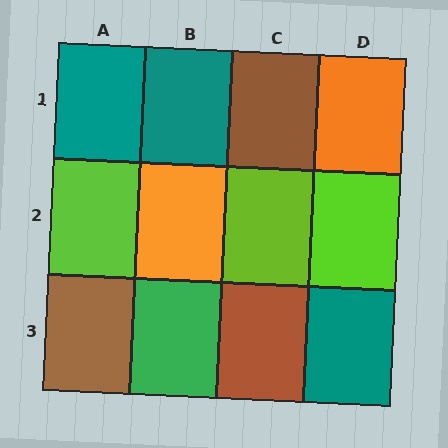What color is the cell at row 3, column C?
Brown.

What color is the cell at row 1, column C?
Brown.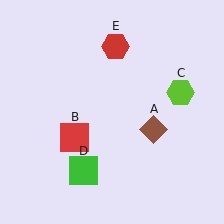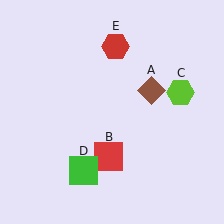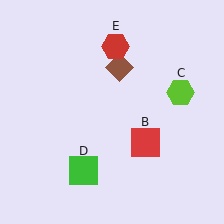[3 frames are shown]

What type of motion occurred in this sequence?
The brown diamond (object A), red square (object B) rotated counterclockwise around the center of the scene.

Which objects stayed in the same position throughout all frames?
Lime hexagon (object C) and green square (object D) and red hexagon (object E) remained stationary.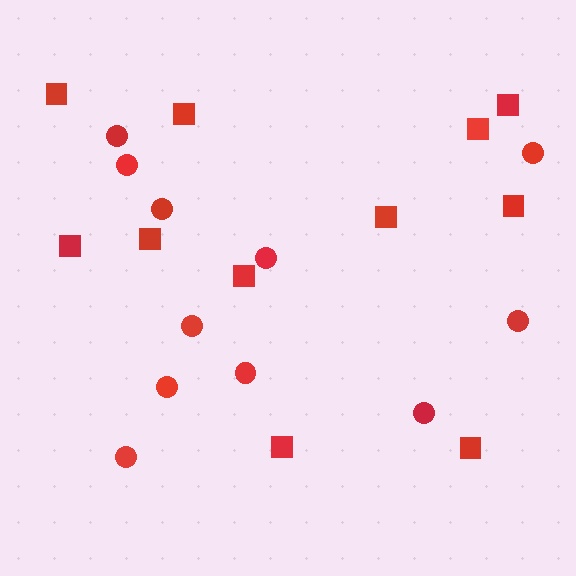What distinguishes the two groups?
There are 2 groups: one group of squares (11) and one group of circles (11).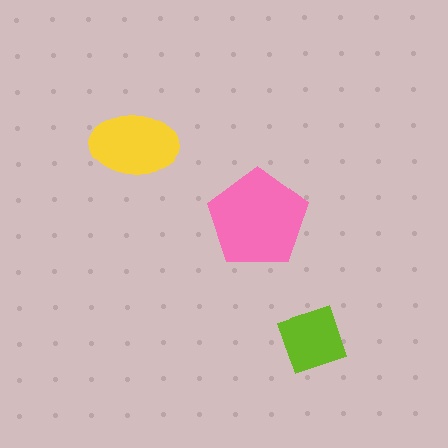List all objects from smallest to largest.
The lime square, the yellow ellipse, the pink pentagon.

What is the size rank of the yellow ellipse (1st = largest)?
2nd.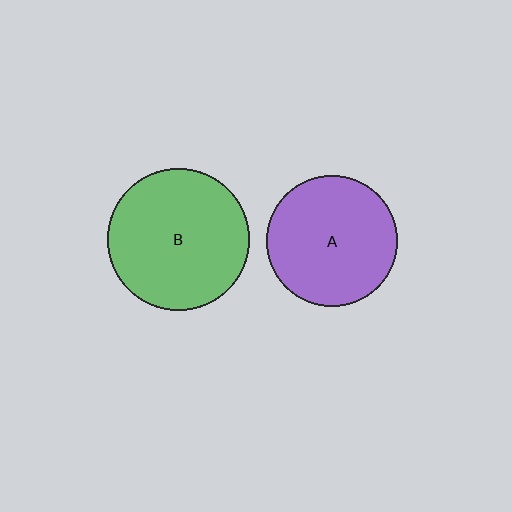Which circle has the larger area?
Circle B (green).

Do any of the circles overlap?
No, none of the circles overlap.